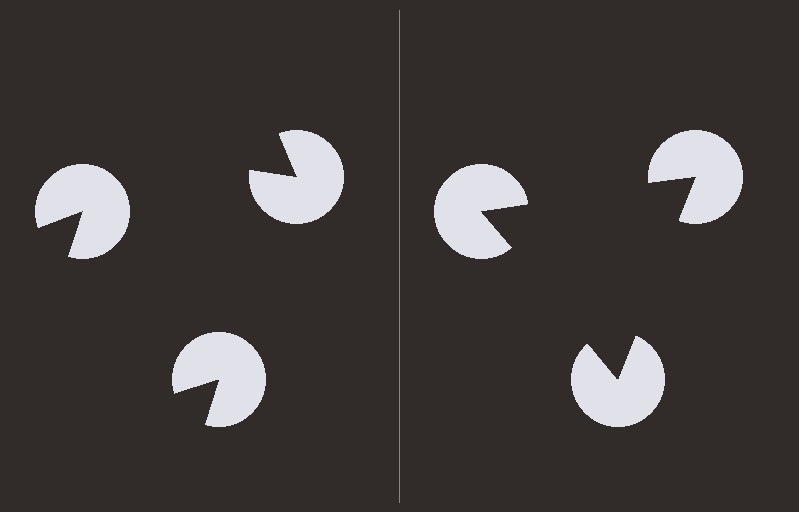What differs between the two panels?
The pac-man discs are positioned identically on both sides; only the wedge orientations differ. On the right they align to a triangle; on the left they are misaligned.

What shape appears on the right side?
An illusory triangle.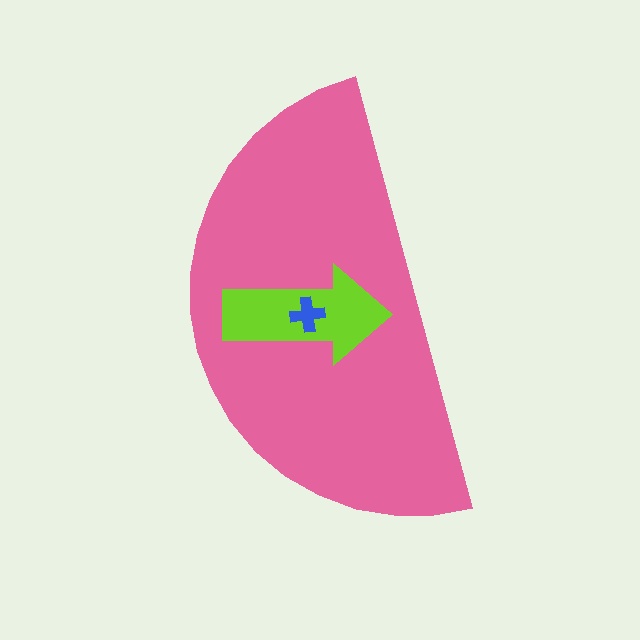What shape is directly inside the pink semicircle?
The lime arrow.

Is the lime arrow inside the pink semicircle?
Yes.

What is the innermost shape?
The blue cross.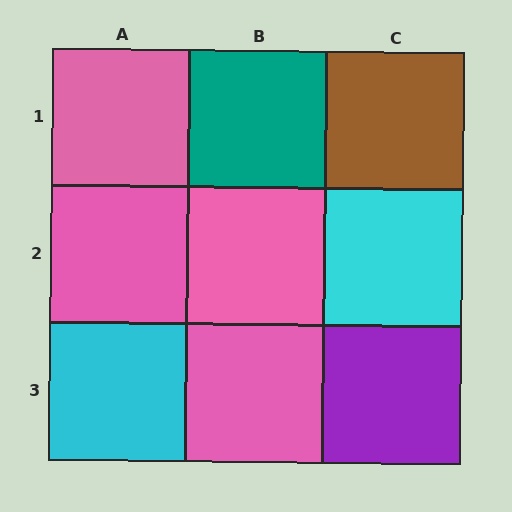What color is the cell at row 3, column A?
Cyan.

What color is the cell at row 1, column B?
Teal.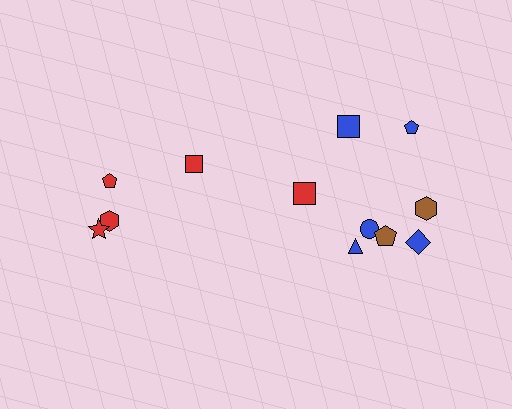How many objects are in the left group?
There are 4 objects.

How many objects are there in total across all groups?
There are 12 objects.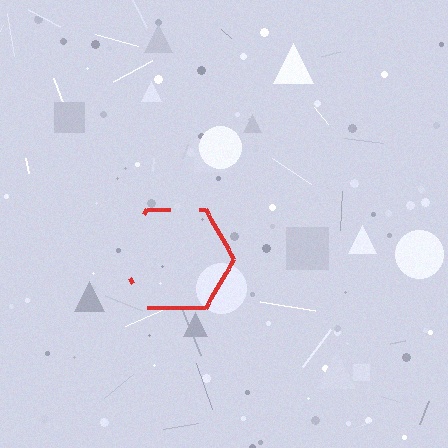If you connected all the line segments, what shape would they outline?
They would outline a hexagon.